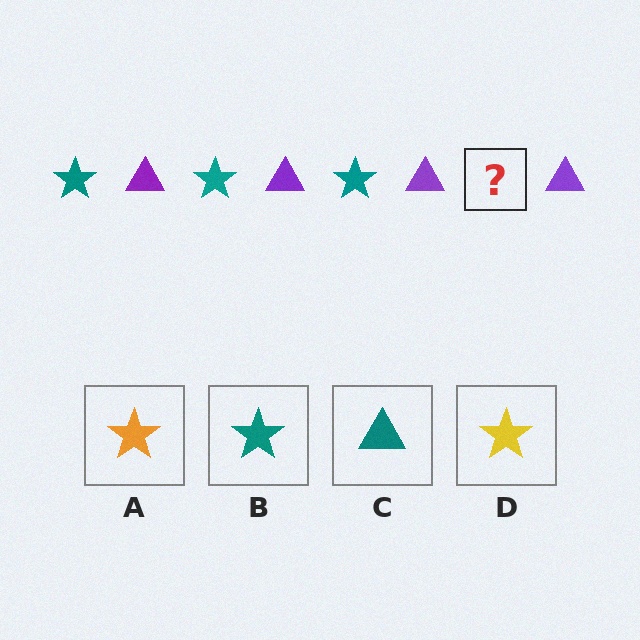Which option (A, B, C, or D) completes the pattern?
B.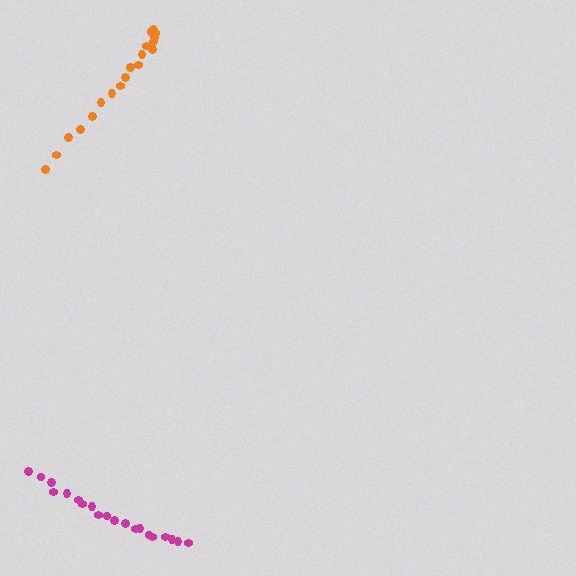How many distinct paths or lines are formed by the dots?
There are 2 distinct paths.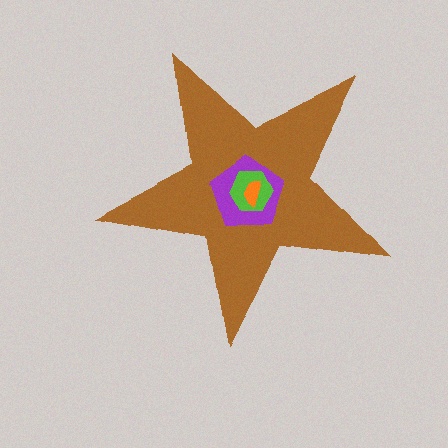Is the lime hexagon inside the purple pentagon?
Yes.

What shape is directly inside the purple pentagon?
The lime hexagon.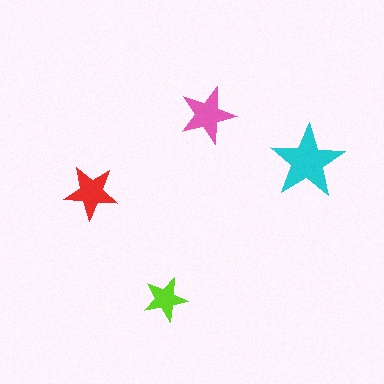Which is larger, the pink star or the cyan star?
The cyan one.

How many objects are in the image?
There are 4 objects in the image.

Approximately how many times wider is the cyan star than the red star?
About 1.5 times wider.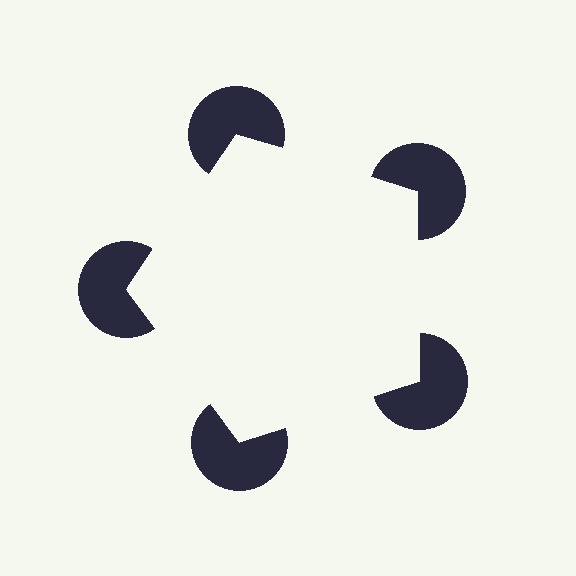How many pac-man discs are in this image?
There are 5 — one at each vertex of the illusory pentagon.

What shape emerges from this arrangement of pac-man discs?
An illusory pentagon — its edges are inferred from the aligned wedge cuts in the pac-man discs, not physically drawn.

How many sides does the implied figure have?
5 sides.